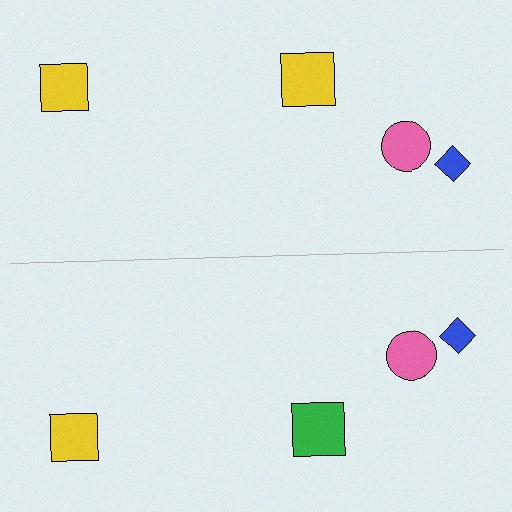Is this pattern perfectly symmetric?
No, the pattern is not perfectly symmetric. The green square on the bottom side breaks the symmetry — its mirror counterpart is yellow.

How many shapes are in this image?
There are 8 shapes in this image.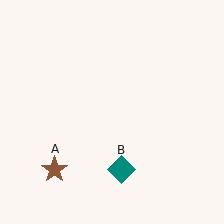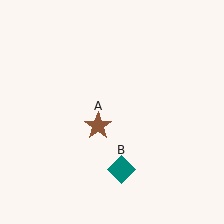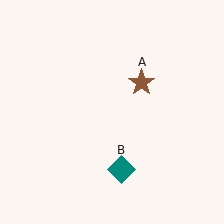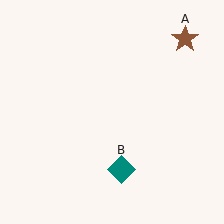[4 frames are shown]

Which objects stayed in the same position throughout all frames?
Teal diamond (object B) remained stationary.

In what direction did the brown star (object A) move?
The brown star (object A) moved up and to the right.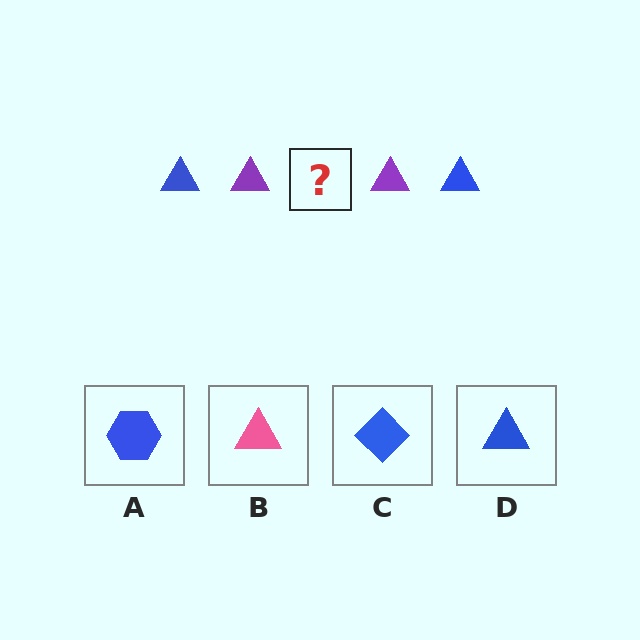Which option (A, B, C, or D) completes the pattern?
D.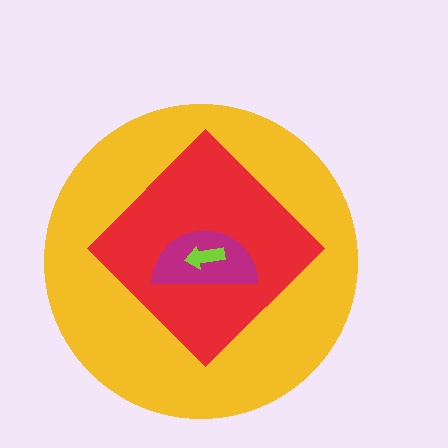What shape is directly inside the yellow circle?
The red diamond.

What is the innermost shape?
The lime arrow.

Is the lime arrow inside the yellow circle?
Yes.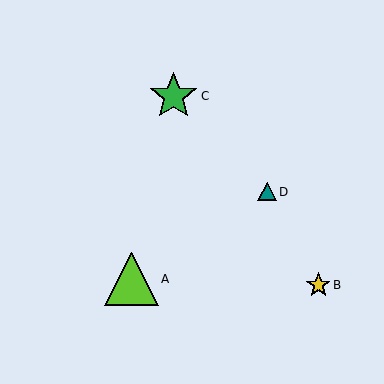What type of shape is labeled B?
Shape B is a yellow star.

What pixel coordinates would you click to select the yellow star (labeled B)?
Click at (318, 285) to select the yellow star B.